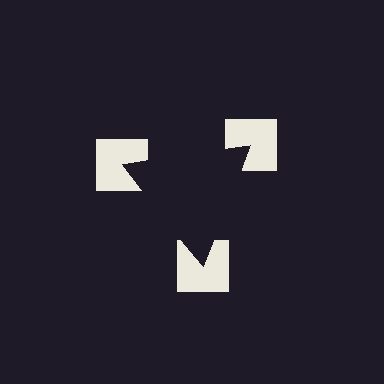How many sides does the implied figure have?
3 sides.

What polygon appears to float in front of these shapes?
An illusory triangle — its edges are inferred from the aligned wedge cuts in the notched squares, not physically drawn.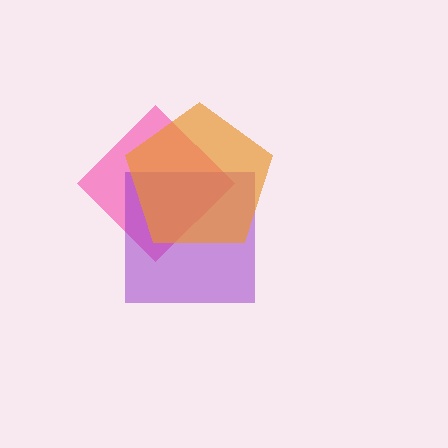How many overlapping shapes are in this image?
There are 3 overlapping shapes in the image.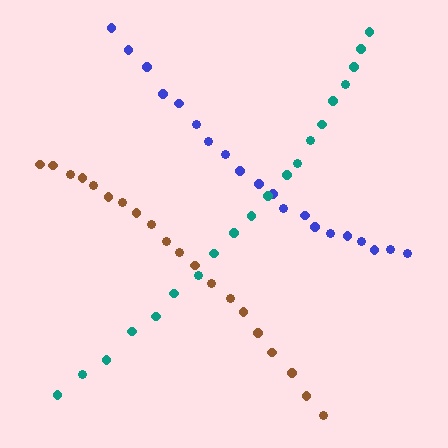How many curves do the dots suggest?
There are 3 distinct paths.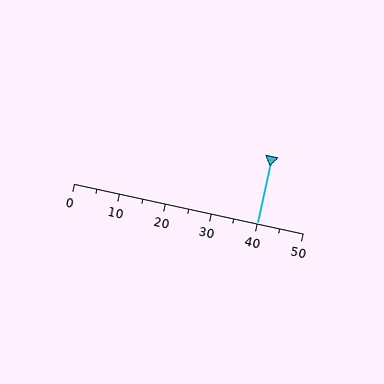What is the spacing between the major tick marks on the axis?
The major ticks are spaced 10 apart.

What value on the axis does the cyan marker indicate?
The marker indicates approximately 40.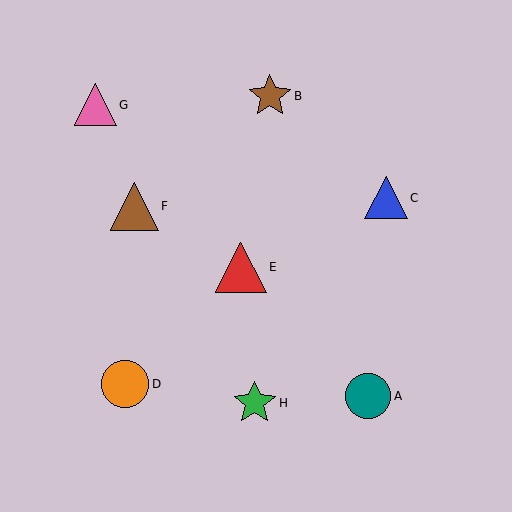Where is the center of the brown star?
The center of the brown star is at (270, 96).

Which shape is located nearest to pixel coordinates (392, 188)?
The blue triangle (labeled C) at (386, 198) is nearest to that location.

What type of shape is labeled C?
Shape C is a blue triangle.